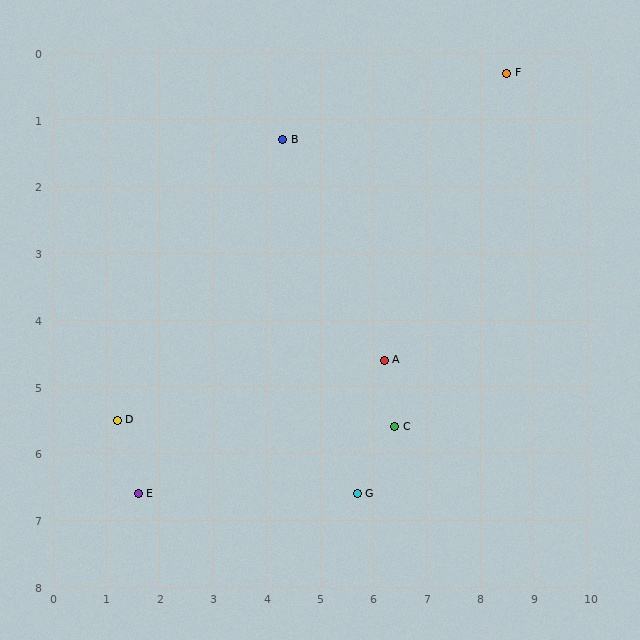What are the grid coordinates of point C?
Point C is at approximately (6.4, 5.6).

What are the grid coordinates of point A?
Point A is at approximately (6.2, 4.6).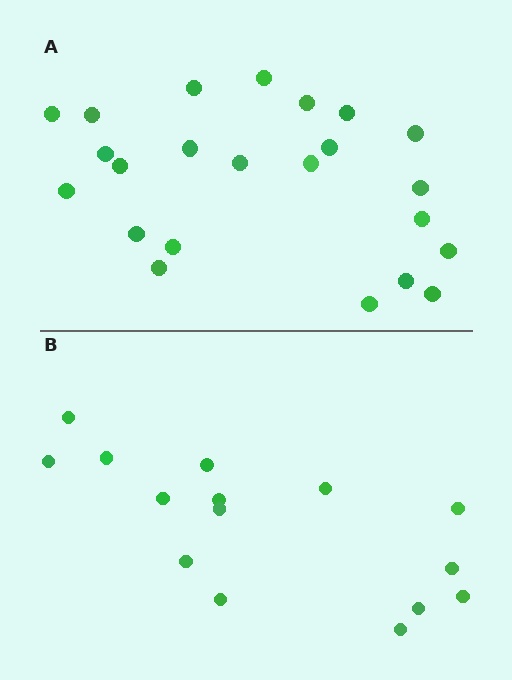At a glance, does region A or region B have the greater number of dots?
Region A (the top region) has more dots.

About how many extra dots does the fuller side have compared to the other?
Region A has roughly 8 or so more dots than region B.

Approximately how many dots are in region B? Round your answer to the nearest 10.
About 20 dots. (The exact count is 15, which rounds to 20.)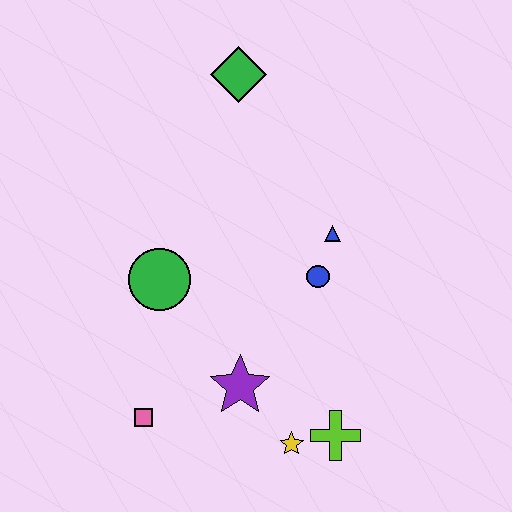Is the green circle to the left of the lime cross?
Yes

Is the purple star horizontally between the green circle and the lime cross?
Yes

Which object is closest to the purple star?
The yellow star is closest to the purple star.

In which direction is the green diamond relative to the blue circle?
The green diamond is above the blue circle.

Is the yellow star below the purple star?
Yes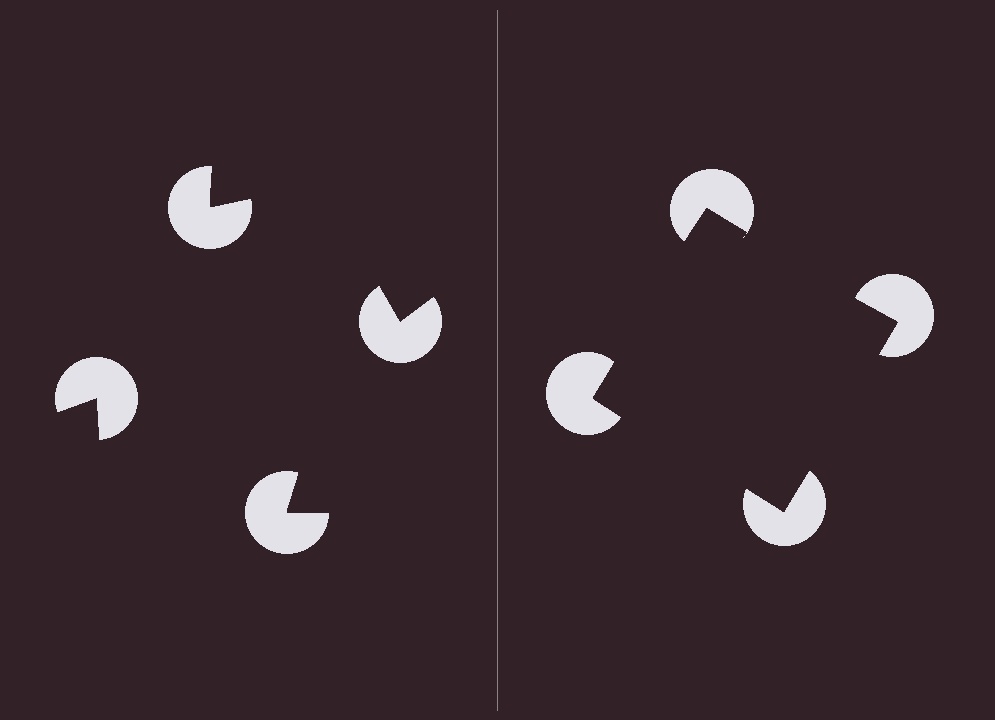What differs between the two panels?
The pac-man discs are positioned identically on both sides; only the wedge orientations differ. On the right they align to a square; on the left they are misaligned.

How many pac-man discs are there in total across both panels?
8 — 4 on each side.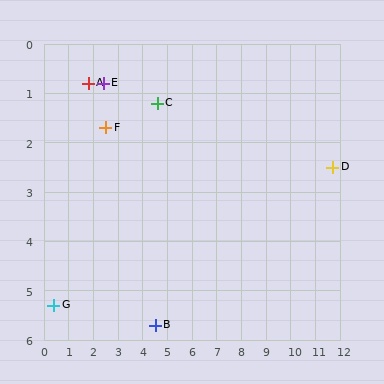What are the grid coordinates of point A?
Point A is at approximately (1.8, 0.8).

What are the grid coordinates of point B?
Point B is at approximately (4.5, 5.7).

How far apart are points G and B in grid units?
Points G and B are about 4.1 grid units apart.